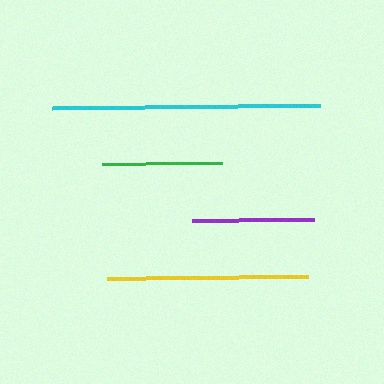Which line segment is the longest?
The cyan line is the longest at approximately 267 pixels.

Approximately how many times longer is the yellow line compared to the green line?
The yellow line is approximately 1.7 times the length of the green line.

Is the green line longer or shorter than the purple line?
The purple line is longer than the green line.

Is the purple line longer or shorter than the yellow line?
The yellow line is longer than the purple line.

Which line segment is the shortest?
The green line is the shortest at approximately 120 pixels.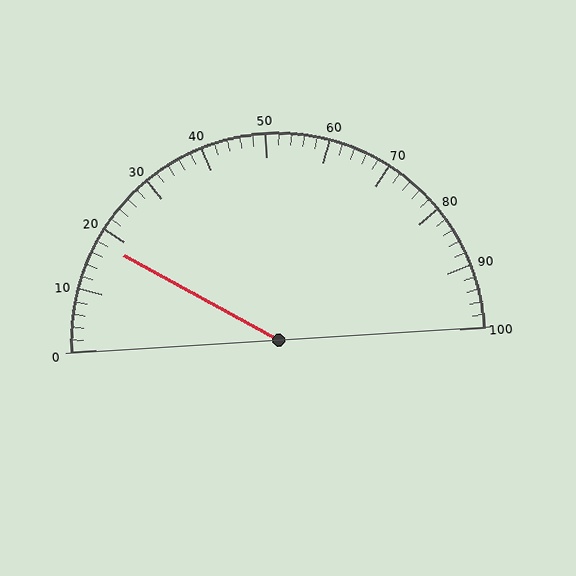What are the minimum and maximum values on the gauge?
The gauge ranges from 0 to 100.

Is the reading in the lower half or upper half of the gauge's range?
The reading is in the lower half of the range (0 to 100).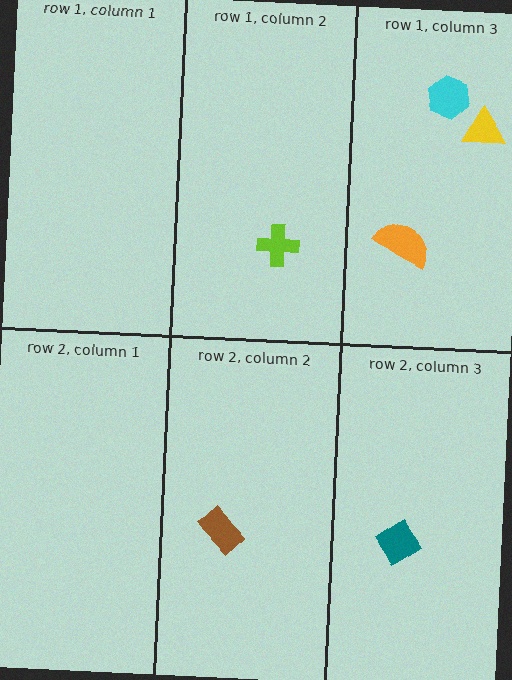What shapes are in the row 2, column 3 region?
The teal diamond.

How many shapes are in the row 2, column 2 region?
1.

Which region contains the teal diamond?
The row 2, column 3 region.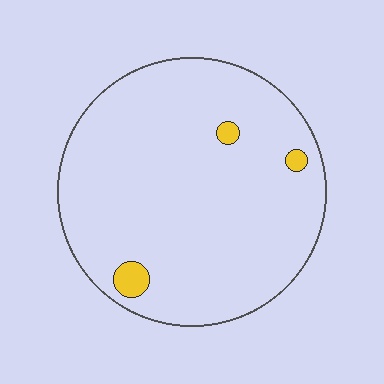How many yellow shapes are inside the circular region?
3.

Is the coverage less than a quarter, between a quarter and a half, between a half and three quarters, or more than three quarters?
Less than a quarter.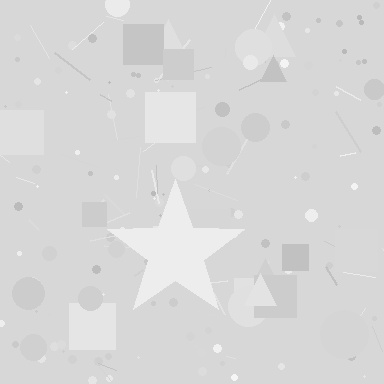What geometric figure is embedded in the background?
A star is embedded in the background.